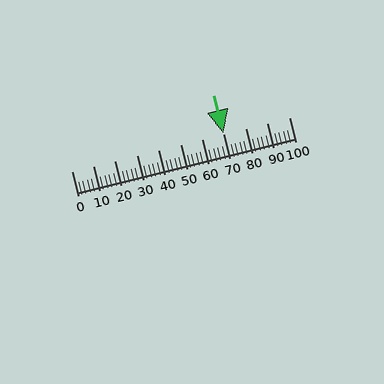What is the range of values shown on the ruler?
The ruler shows values from 0 to 100.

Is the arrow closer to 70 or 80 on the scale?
The arrow is closer to 70.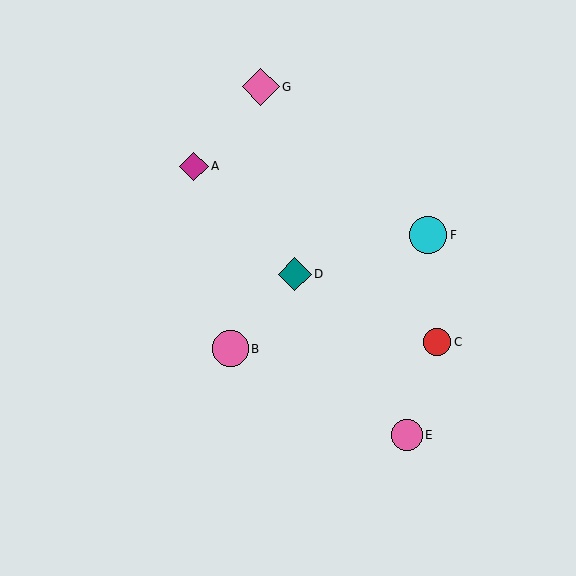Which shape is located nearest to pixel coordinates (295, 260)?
The teal diamond (labeled D) at (295, 274) is nearest to that location.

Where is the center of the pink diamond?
The center of the pink diamond is at (261, 87).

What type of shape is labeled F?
Shape F is a cyan circle.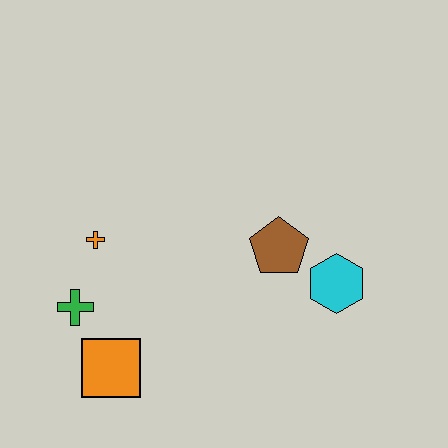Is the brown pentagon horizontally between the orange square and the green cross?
No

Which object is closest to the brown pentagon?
The cyan hexagon is closest to the brown pentagon.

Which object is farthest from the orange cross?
The cyan hexagon is farthest from the orange cross.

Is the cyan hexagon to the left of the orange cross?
No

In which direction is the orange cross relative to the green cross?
The orange cross is above the green cross.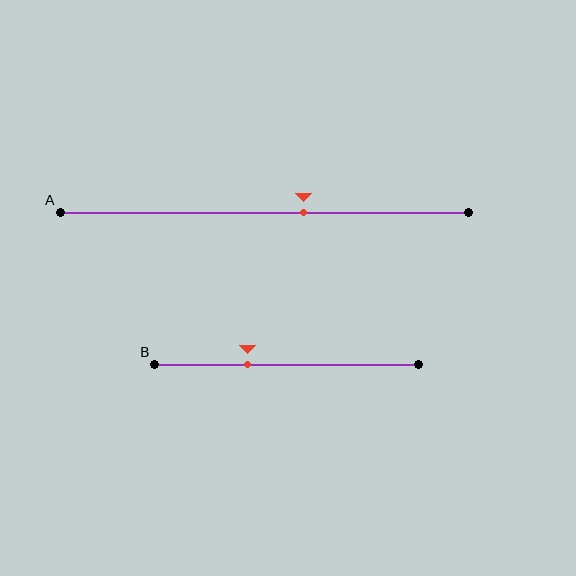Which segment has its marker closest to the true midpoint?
Segment A has its marker closest to the true midpoint.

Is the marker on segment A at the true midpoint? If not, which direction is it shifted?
No, the marker on segment A is shifted to the right by about 10% of the segment length.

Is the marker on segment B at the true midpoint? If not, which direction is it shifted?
No, the marker on segment B is shifted to the left by about 15% of the segment length.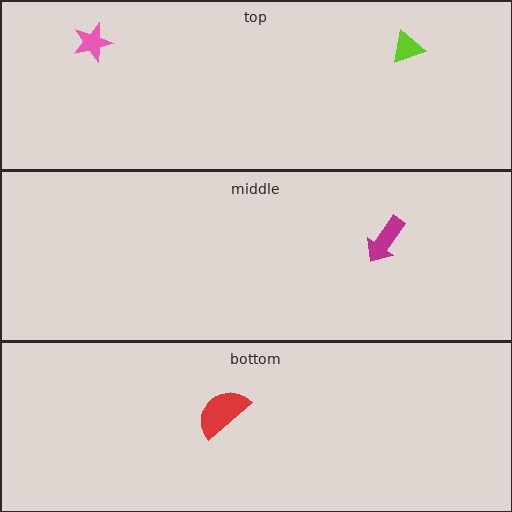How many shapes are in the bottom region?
1.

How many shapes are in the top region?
2.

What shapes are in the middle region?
The magenta arrow.